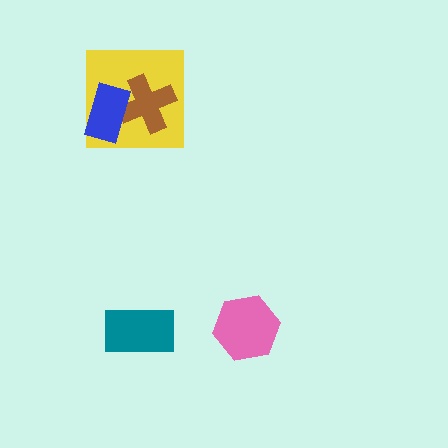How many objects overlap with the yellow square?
2 objects overlap with the yellow square.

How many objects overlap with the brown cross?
2 objects overlap with the brown cross.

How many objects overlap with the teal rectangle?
0 objects overlap with the teal rectangle.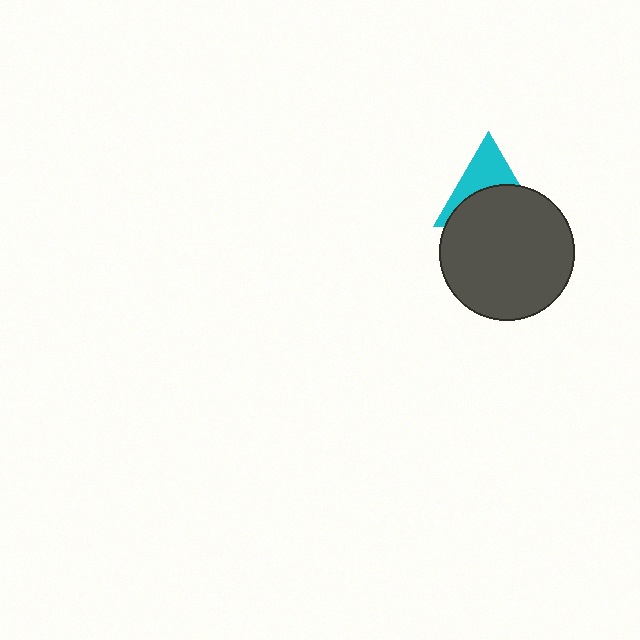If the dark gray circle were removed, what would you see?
You would see the complete cyan triangle.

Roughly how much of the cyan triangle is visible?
A small part of it is visible (roughly 44%).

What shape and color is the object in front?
The object in front is a dark gray circle.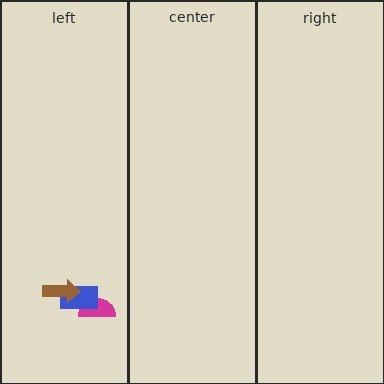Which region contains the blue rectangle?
The left region.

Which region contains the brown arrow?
The left region.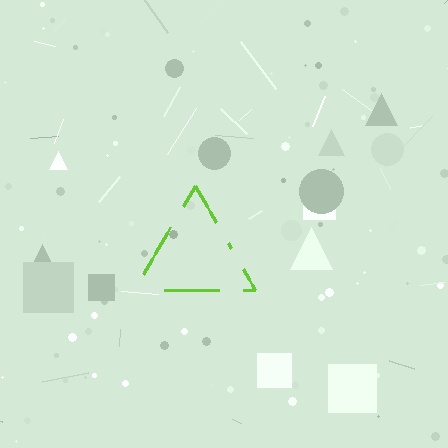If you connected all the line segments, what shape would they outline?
They would outline a triangle.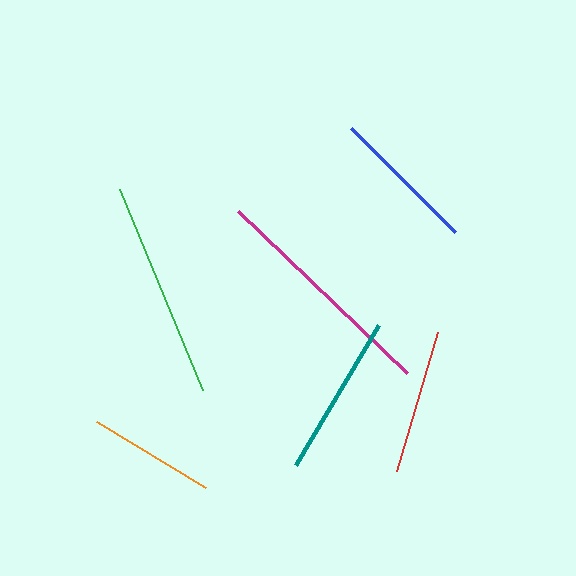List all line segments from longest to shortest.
From longest to shortest: magenta, green, teal, blue, red, orange.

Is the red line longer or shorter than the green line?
The green line is longer than the red line.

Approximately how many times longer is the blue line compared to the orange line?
The blue line is approximately 1.2 times the length of the orange line.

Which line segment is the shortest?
The orange line is the shortest at approximately 128 pixels.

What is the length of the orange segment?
The orange segment is approximately 128 pixels long.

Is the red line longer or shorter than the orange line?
The red line is longer than the orange line.